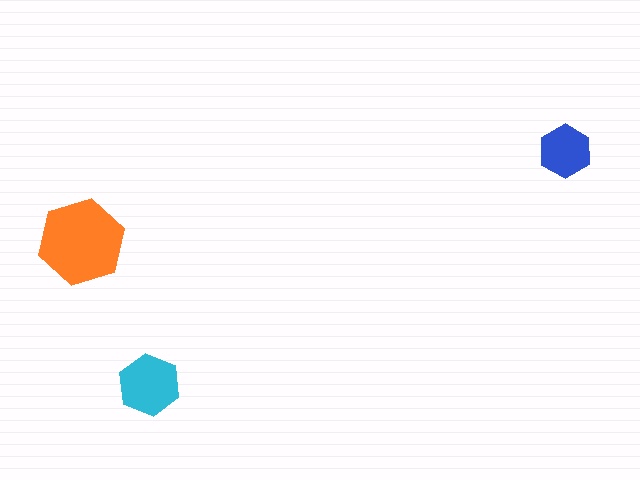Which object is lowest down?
The cyan hexagon is bottommost.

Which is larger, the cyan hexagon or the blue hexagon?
The cyan one.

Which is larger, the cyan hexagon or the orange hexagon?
The orange one.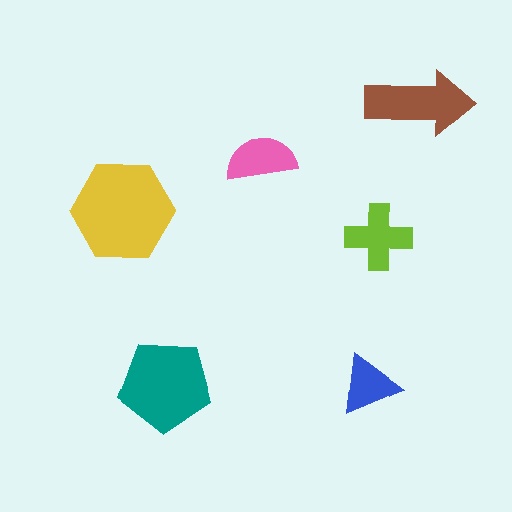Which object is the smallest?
The blue triangle.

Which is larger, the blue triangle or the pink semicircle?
The pink semicircle.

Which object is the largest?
The yellow hexagon.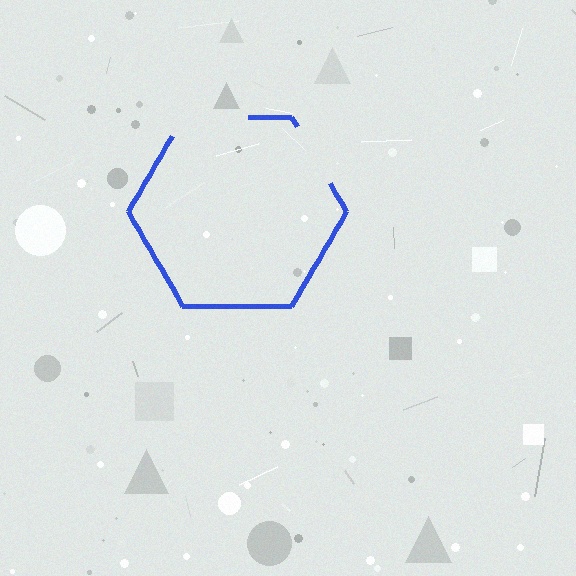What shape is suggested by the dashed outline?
The dashed outline suggests a hexagon.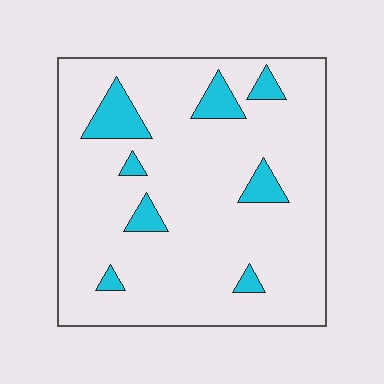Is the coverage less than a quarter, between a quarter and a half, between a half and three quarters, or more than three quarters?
Less than a quarter.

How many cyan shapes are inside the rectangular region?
8.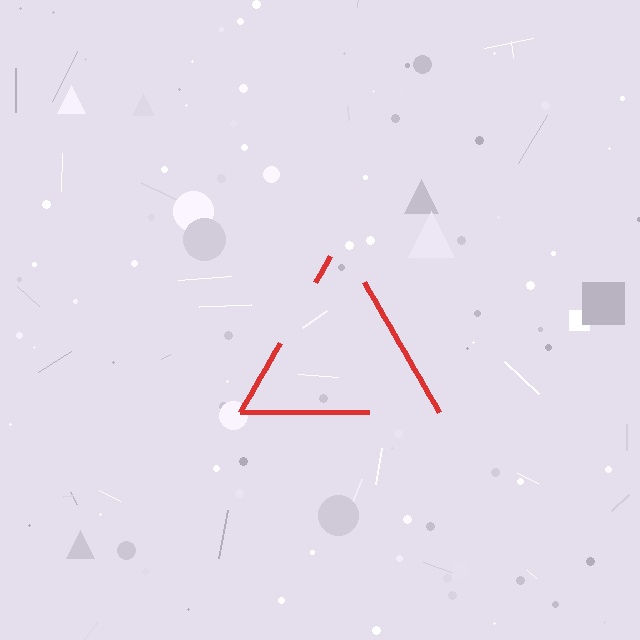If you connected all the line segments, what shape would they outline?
They would outline a triangle.